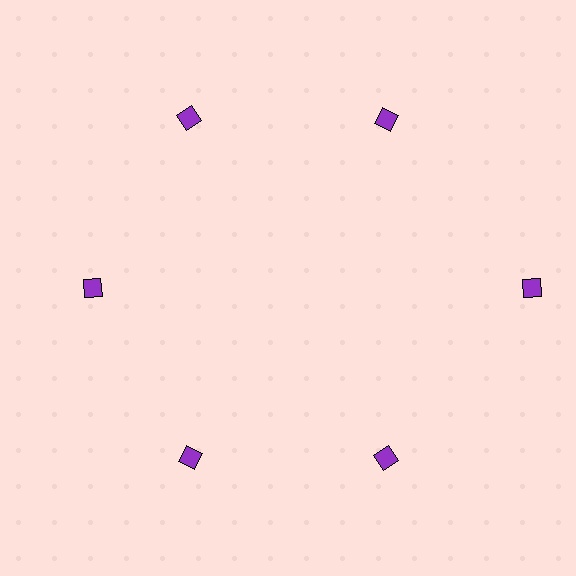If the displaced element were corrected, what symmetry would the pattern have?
It would have 6-fold rotational symmetry — the pattern would map onto itself every 60 degrees.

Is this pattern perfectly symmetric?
No. The 6 purple diamonds are arranged in a ring, but one element near the 3 o'clock position is pushed outward from the center, breaking the 6-fold rotational symmetry.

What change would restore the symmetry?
The symmetry would be restored by moving it inward, back onto the ring so that all 6 diamonds sit at equal angles and equal distance from the center.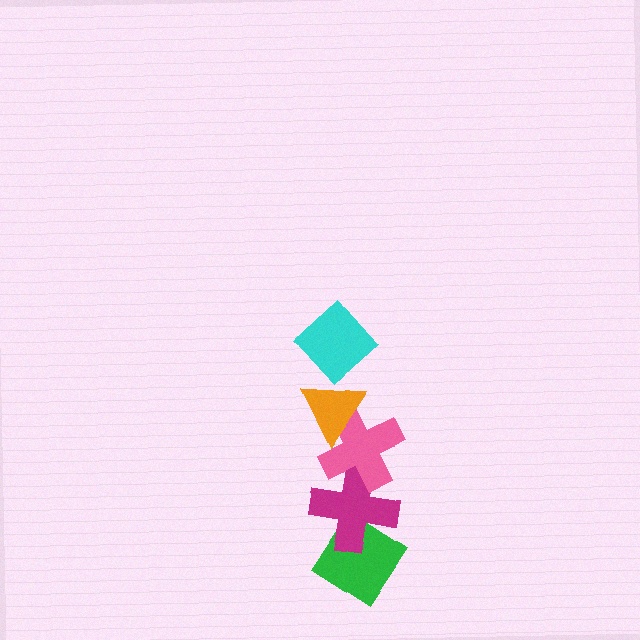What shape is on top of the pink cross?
The orange triangle is on top of the pink cross.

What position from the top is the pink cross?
The pink cross is 3rd from the top.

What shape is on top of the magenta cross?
The pink cross is on top of the magenta cross.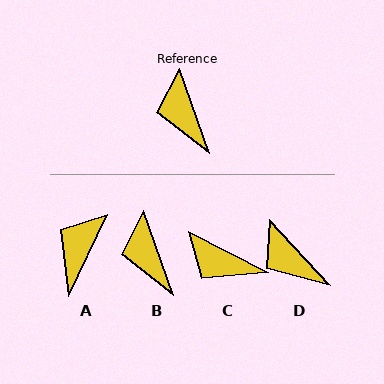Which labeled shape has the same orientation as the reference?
B.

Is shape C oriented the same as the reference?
No, it is off by about 43 degrees.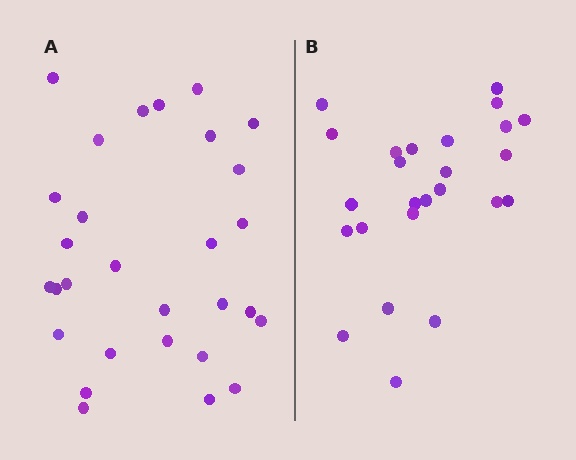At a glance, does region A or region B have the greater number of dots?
Region A (the left region) has more dots.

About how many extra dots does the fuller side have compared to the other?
Region A has about 4 more dots than region B.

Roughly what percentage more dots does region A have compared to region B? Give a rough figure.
About 15% more.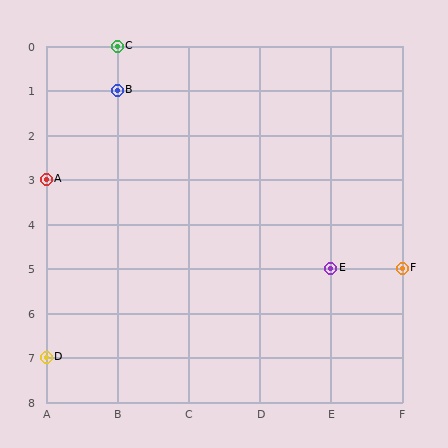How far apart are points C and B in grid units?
Points C and B are 1 row apart.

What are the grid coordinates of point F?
Point F is at grid coordinates (F, 5).